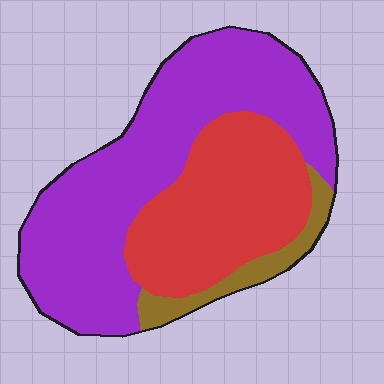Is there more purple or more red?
Purple.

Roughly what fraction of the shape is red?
Red takes up about one third (1/3) of the shape.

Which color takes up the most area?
Purple, at roughly 55%.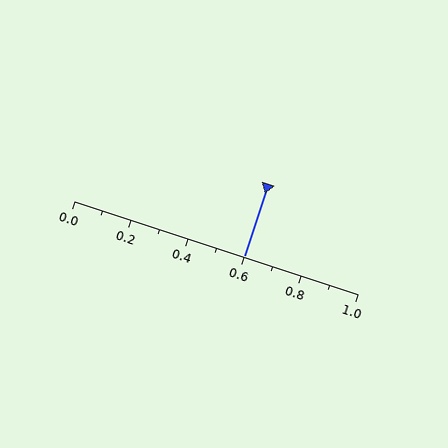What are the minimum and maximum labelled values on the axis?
The axis runs from 0.0 to 1.0.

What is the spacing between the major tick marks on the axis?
The major ticks are spaced 0.2 apart.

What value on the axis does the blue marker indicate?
The marker indicates approximately 0.6.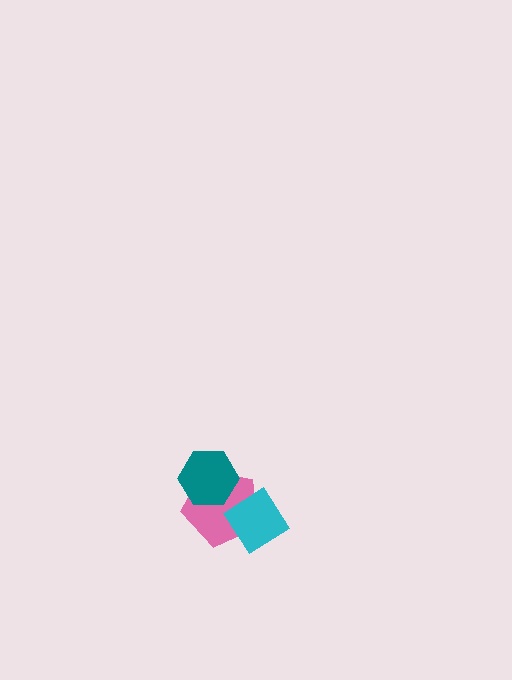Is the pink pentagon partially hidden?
Yes, it is partially covered by another shape.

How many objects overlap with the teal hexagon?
1 object overlaps with the teal hexagon.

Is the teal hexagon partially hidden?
No, no other shape covers it.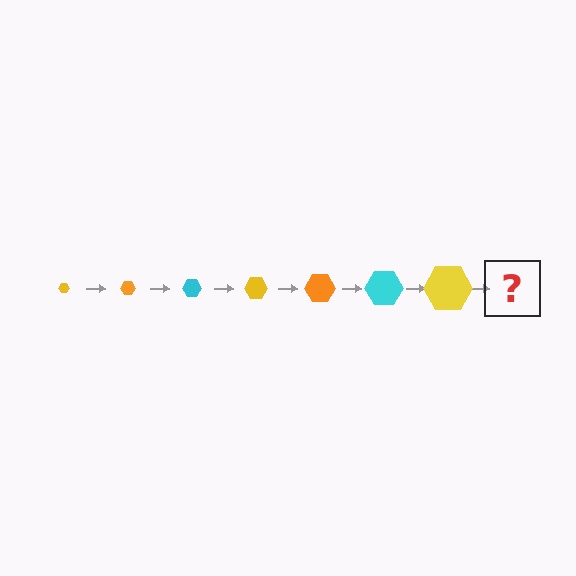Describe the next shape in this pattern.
It should be an orange hexagon, larger than the previous one.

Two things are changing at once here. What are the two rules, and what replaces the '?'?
The two rules are that the hexagon grows larger each step and the color cycles through yellow, orange, and cyan. The '?' should be an orange hexagon, larger than the previous one.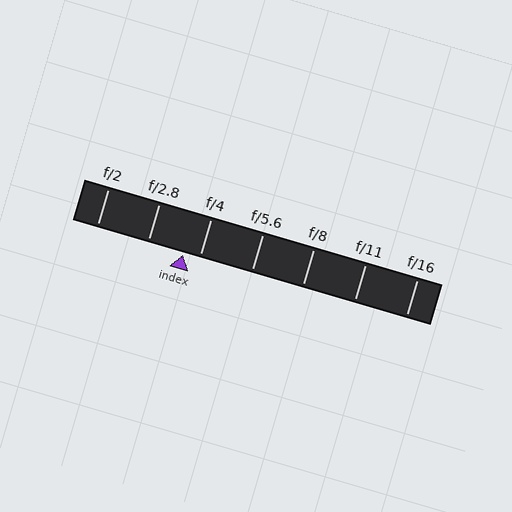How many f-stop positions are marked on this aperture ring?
There are 7 f-stop positions marked.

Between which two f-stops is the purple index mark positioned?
The index mark is between f/2.8 and f/4.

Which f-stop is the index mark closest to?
The index mark is closest to f/4.